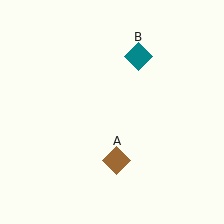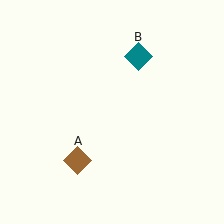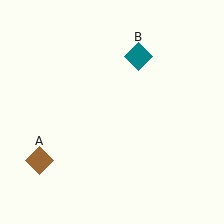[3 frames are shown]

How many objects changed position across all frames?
1 object changed position: brown diamond (object A).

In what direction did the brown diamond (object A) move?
The brown diamond (object A) moved left.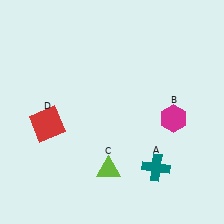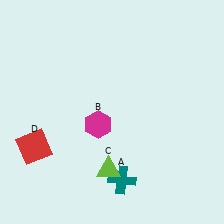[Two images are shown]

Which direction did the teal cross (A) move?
The teal cross (A) moved left.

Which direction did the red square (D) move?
The red square (D) moved down.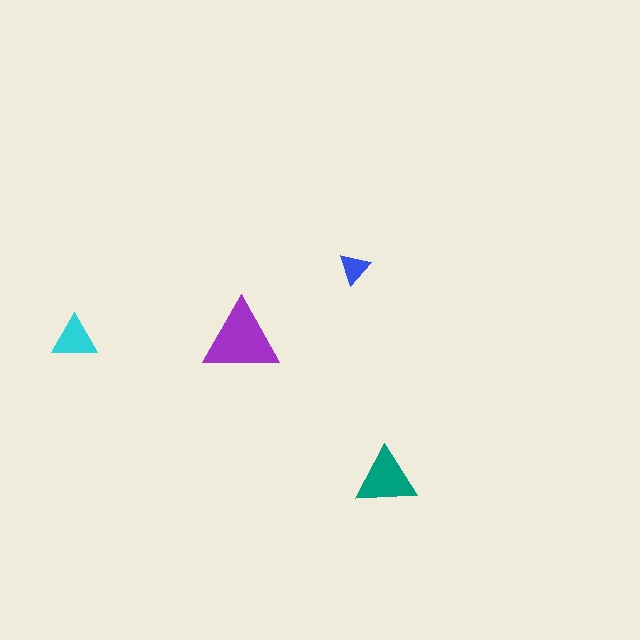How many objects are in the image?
There are 4 objects in the image.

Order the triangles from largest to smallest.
the purple one, the teal one, the cyan one, the blue one.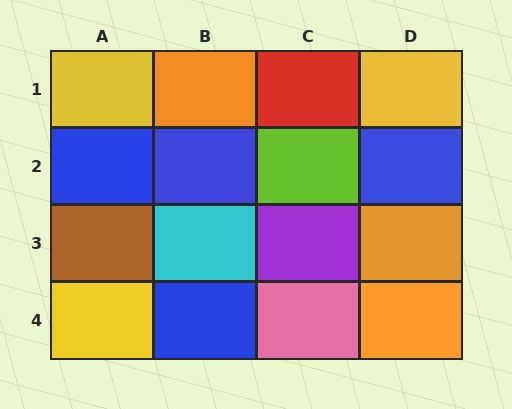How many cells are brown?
1 cell is brown.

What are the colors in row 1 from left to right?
Yellow, orange, red, yellow.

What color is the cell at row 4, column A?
Yellow.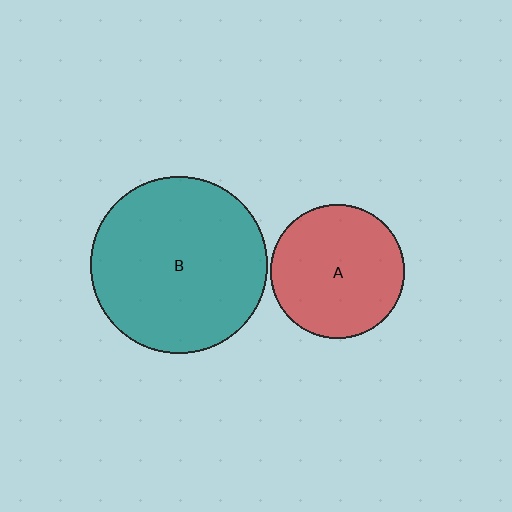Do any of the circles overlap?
No, none of the circles overlap.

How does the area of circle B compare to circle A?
Approximately 1.7 times.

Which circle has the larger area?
Circle B (teal).